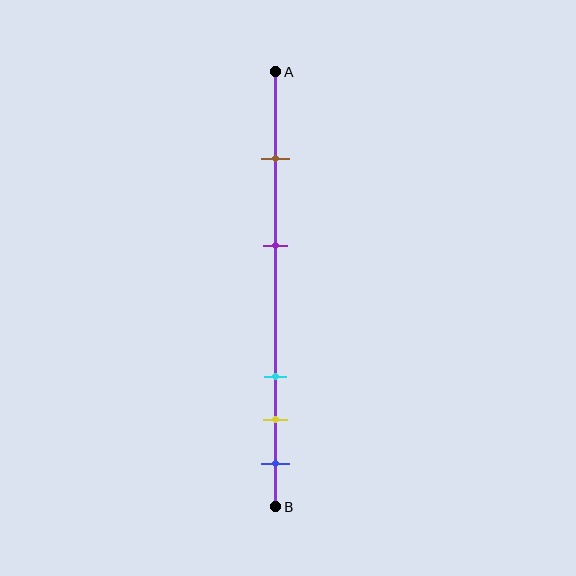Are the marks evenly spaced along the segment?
No, the marks are not evenly spaced.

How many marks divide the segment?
There are 5 marks dividing the segment.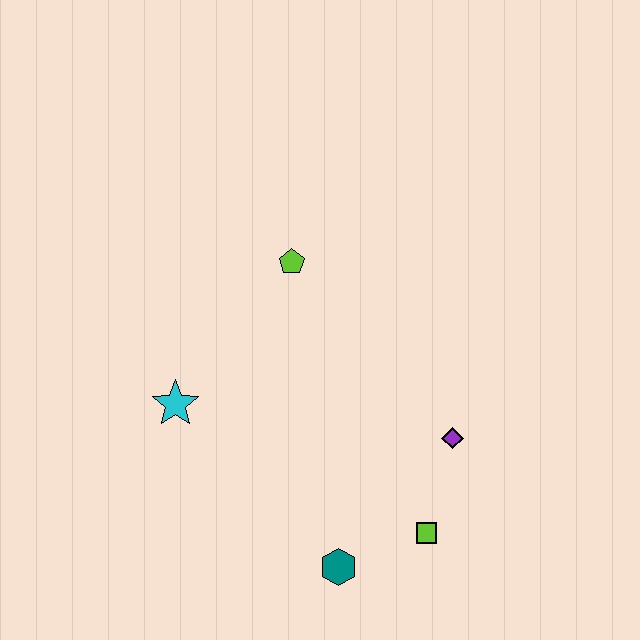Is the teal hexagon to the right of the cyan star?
Yes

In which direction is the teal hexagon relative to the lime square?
The teal hexagon is to the left of the lime square.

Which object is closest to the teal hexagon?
The lime square is closest to the teal hexagon.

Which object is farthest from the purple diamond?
The cyan star is farthest from the purple diamond.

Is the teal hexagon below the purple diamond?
Yes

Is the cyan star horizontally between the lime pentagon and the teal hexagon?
No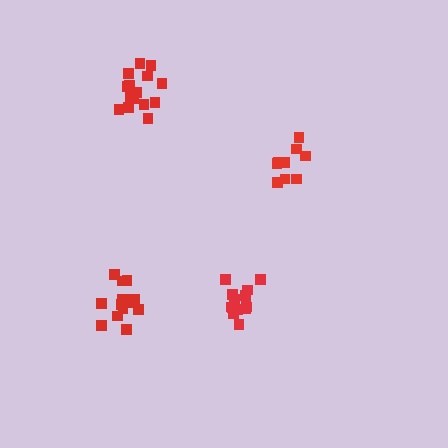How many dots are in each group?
Group 1: 15 dots, Group 2: 15 dots, Group 3: 9 dots, Group 4: 15 dots (54 total).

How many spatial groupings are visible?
There are 4 spatial groupings.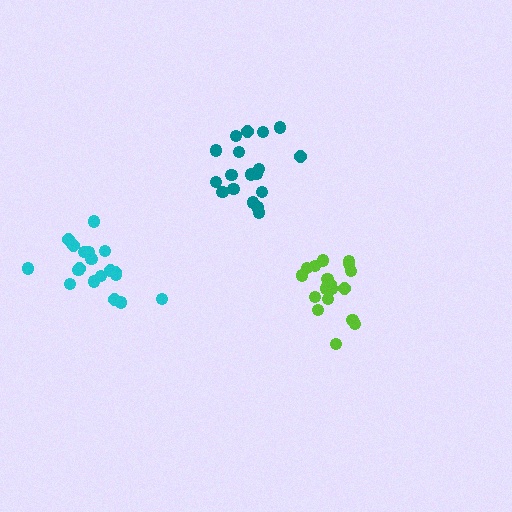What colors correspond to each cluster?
The clusters are colored: lime, cyan, teal.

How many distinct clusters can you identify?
There are 3 distinct clusters.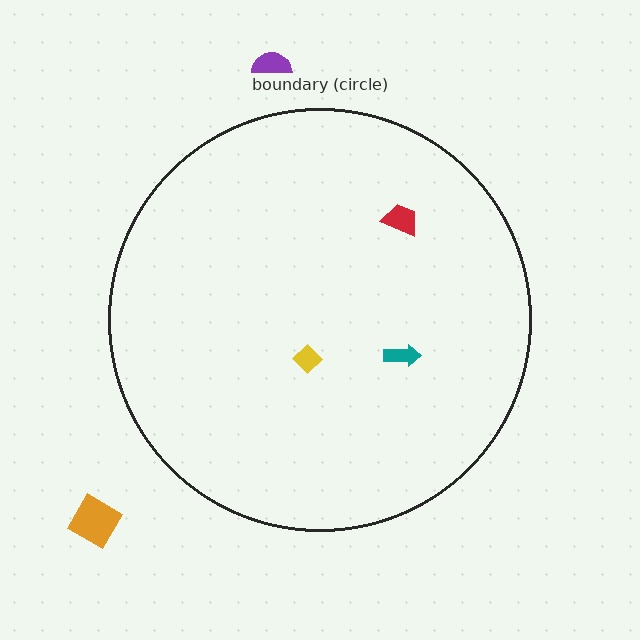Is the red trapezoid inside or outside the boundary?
Inside.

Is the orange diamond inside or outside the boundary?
Outside.